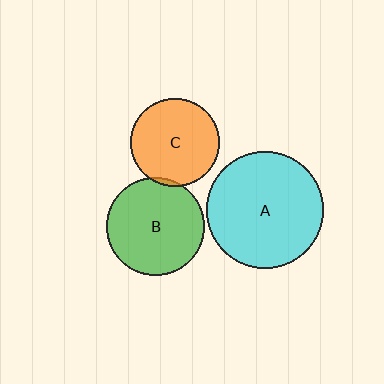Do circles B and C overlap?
Yes.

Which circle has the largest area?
Circle A (cyan).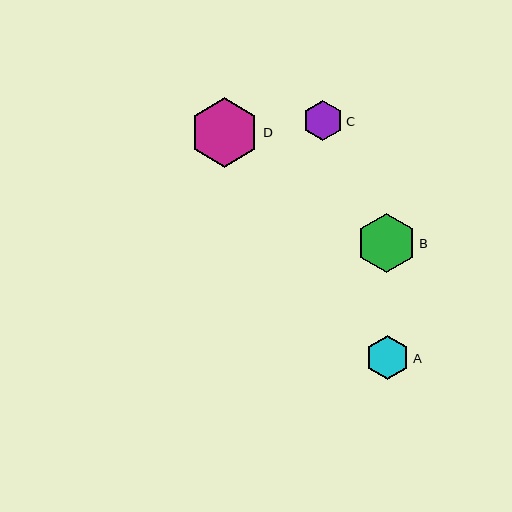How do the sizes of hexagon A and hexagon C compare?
Hexagon A and hexagon C are approximately the same size.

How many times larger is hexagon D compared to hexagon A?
Hexagon D is approximately 1.6 times the size of hexagon A.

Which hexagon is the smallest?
Hexagon C is the smallest with a size of approximately 40 pixels.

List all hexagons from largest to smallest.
From largest to smallest: D, B, A, C.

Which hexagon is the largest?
Hexagon D is the largest with a size of approximately 70 pixels.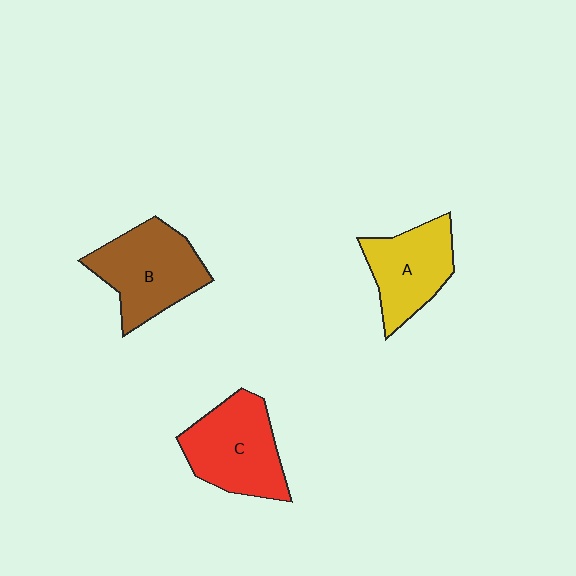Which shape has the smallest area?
Shape A (yellow).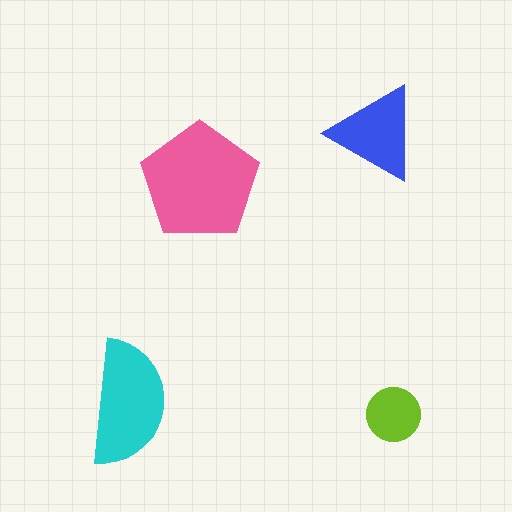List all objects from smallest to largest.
The lime circle, the blue triangle, the cyan semicircle, the pink pentagon.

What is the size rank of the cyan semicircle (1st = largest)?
2nd.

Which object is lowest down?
The lime circle is bottommost.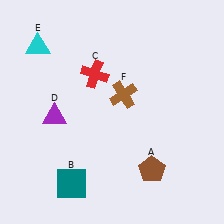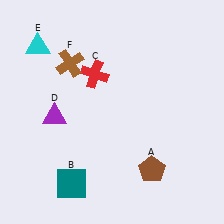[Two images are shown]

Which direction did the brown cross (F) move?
The brown cross (F) moved left.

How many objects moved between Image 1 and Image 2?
1 object moved between the two images.